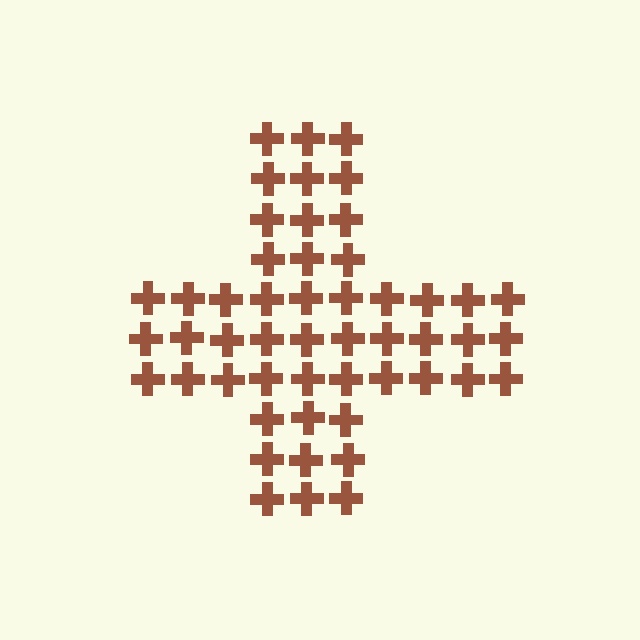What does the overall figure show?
The overall figure shows a cross.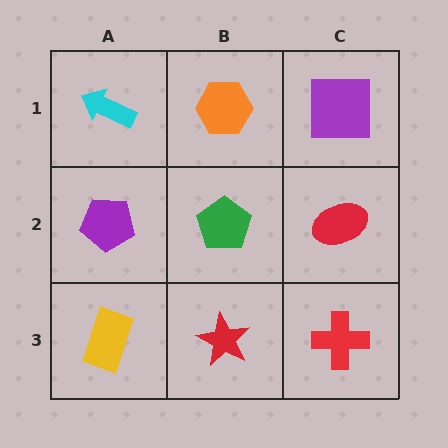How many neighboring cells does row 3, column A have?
2.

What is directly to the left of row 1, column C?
An orange hexagon.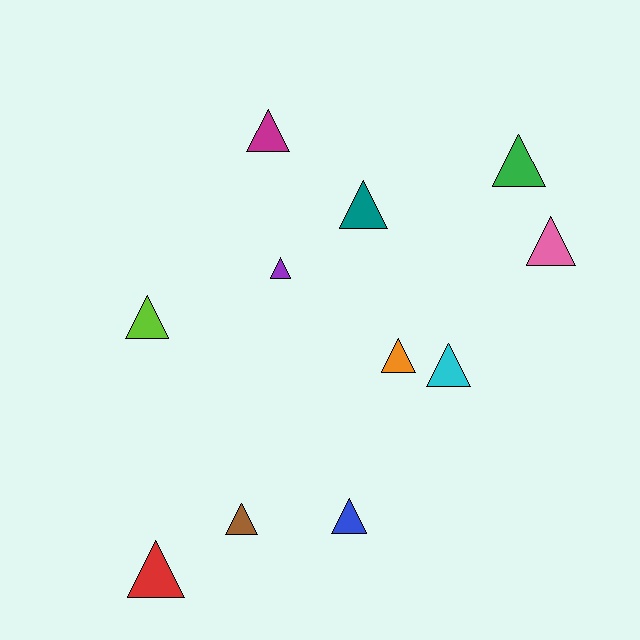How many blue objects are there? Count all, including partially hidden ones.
There is 1 blue object.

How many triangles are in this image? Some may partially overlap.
There are 11 triangles.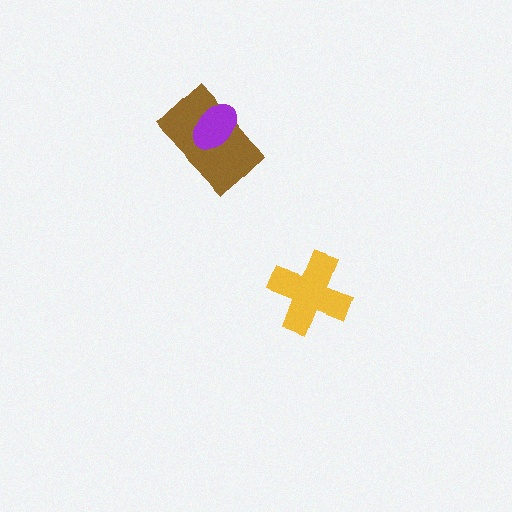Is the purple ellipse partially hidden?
No, no other shape covers it.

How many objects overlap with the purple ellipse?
1 object overlaps with the purple ellipse.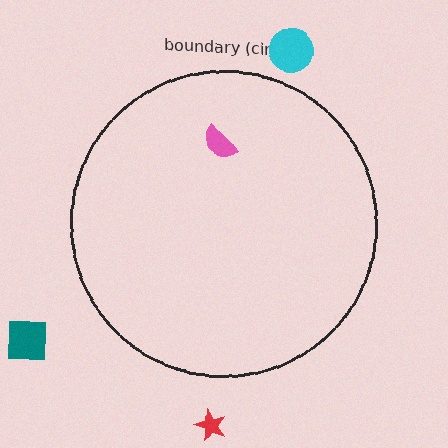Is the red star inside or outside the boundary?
Outside.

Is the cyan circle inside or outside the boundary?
Outside.